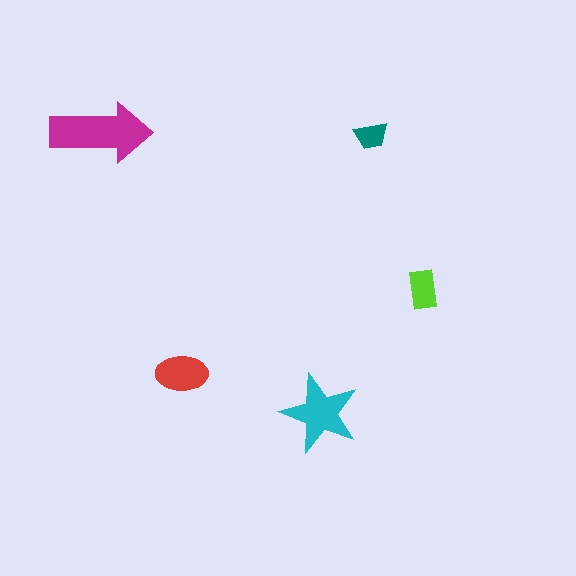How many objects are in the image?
There are 5 objects in the image.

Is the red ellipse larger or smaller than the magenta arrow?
Smaller.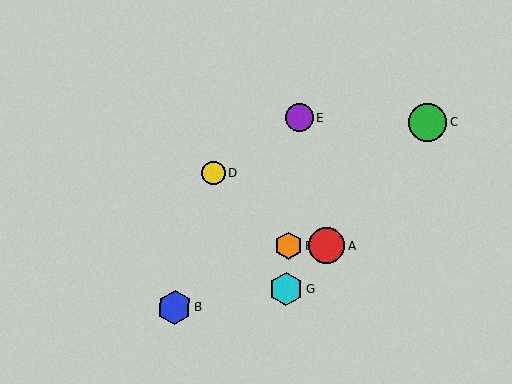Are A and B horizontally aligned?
No, A is at y≈246 and B is at y≈307.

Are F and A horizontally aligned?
Yes, both are at y≈246.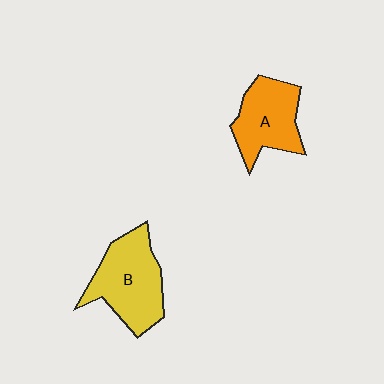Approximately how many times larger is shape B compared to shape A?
Approximately 1.2 times.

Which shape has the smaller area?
Shape A (orange).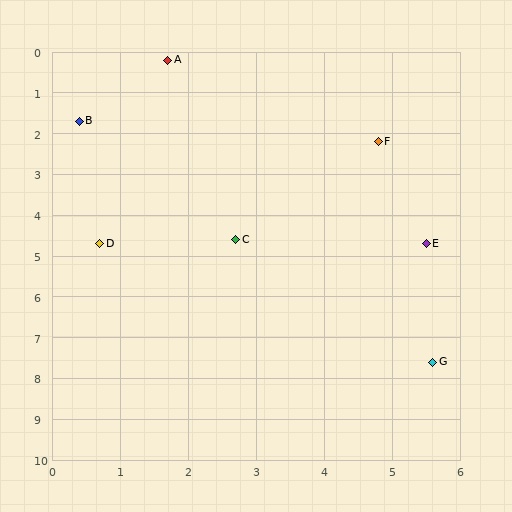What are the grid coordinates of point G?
Point G is at approximately (5.6, 7.6).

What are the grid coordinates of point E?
Point E is at approximately (5.5, 4.7).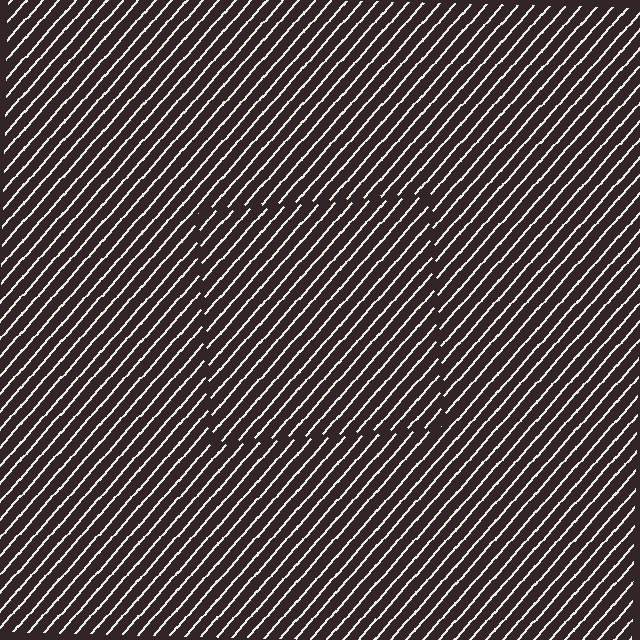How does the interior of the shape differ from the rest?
The interior of the shape contains the same grating, shifted by half a period — the contour is defined by the phase discontinuity where line-ends from the inner and outer gratings abut.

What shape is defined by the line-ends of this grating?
An illusory square. The interior of the shape contains the same grating, shifted by half a period — the contour is defined by the phase discontinuity where line-ends from the inner and outer gratings abut.